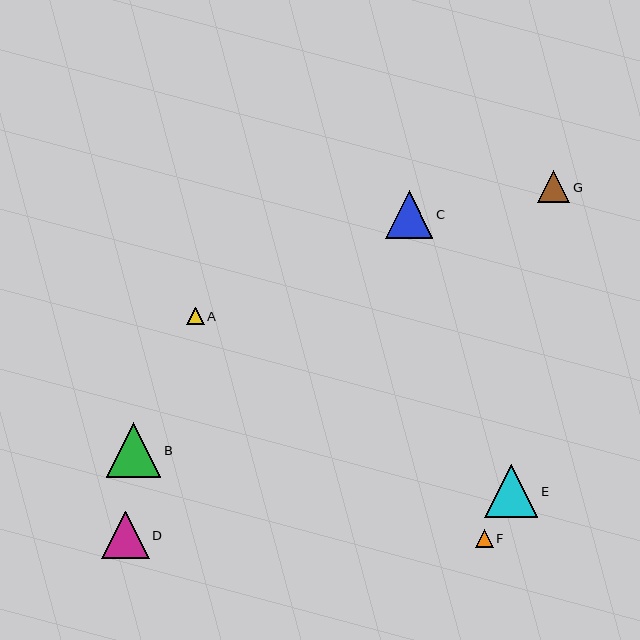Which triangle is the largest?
Triangle B is the largest with a size of approximately 55 pixels.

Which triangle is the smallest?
Triangle A is the smallest with a size of approximately 17 pixels.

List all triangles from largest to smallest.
From largest to smallest: B, E, C, D, G, F, A.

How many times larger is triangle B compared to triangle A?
Triangle B is approximately 3.1 times the size of triangle A.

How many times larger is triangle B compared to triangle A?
Triangle B is approximately 3.1 times the size of triangle A.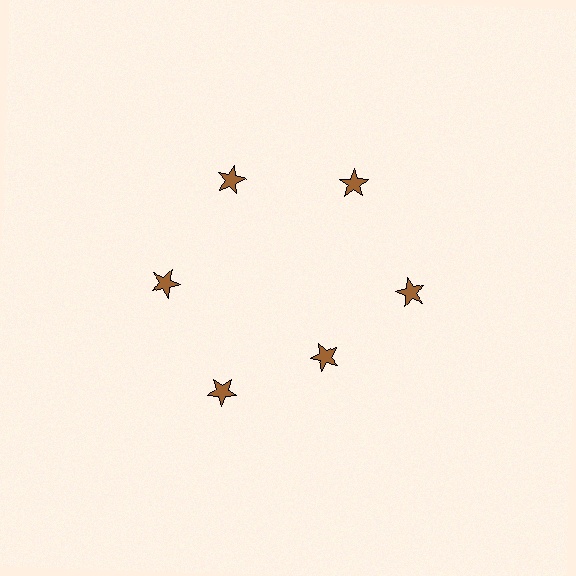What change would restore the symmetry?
The symmetry would be restored by moving it outward, back onto the ring so that all 6 stars sit at equal angles and equal distance from the center.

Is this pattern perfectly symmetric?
No. The 6 brown stars are arranged in a ring, but one element near the 5 o'clock position is pulled inward toward the center, breaking the 6-fold rotational symmetry.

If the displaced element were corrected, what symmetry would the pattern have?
It would have 6-fold rotational symmetry — the pattern would map onto itself every 60 degrees.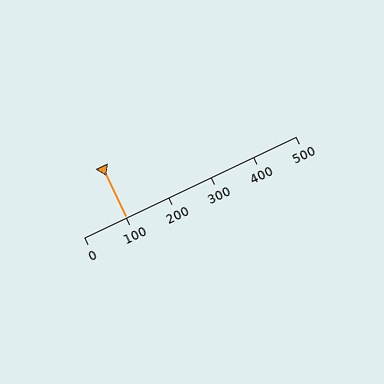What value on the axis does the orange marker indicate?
The marker indicates approximately 100.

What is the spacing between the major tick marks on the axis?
The major ticks are spaced 100 apart.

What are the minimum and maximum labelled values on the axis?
The axis runs from 0 to 500.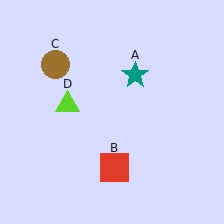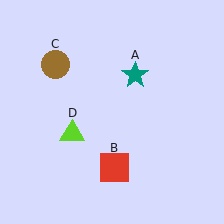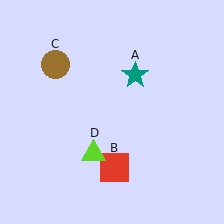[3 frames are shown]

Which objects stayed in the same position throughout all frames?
Teal star (object A) and red square (object B) and brown circle (object C) remained stationary.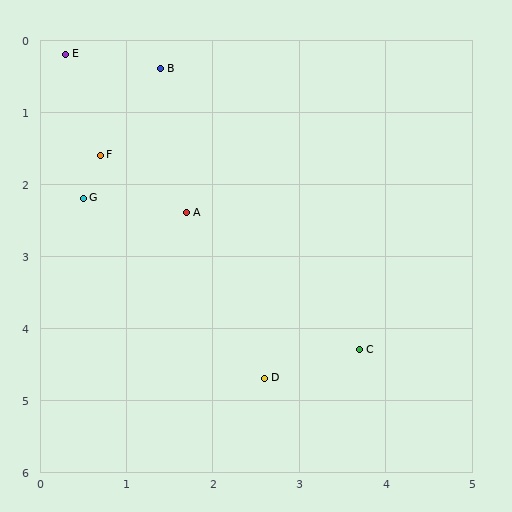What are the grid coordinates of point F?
Point F is at approximately (0.7, 1.6).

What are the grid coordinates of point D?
Point D is at approximately (2.6, 4.7).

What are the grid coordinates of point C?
Point C is at approximately (3.7, 4.3).